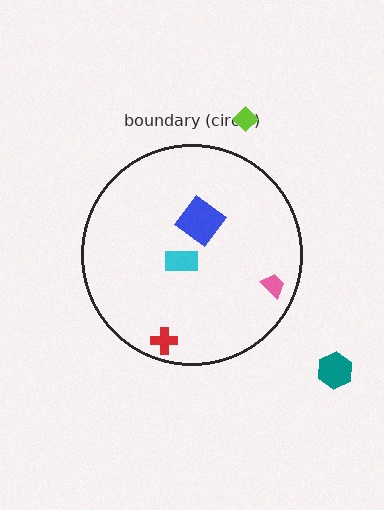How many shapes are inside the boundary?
4 inside, 2 outside.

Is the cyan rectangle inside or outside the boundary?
Inside.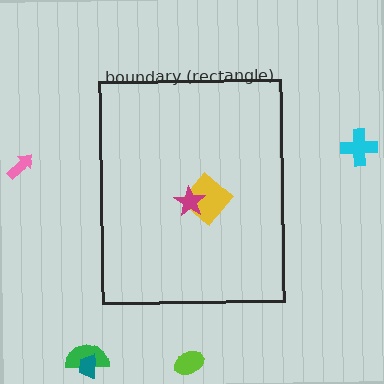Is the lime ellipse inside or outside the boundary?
Outside.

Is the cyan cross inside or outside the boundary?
Outside.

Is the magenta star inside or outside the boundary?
Inside.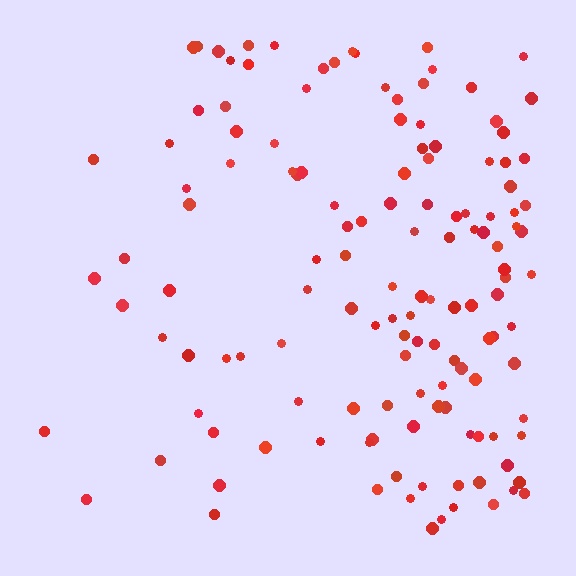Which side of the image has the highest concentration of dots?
The right.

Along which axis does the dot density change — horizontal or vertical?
Horizontal.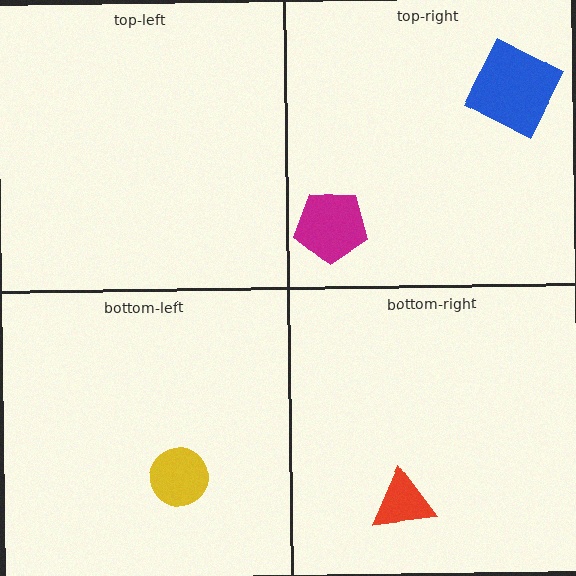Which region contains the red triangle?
The bottom-right region.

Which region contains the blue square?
The top-right region.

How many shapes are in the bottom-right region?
1.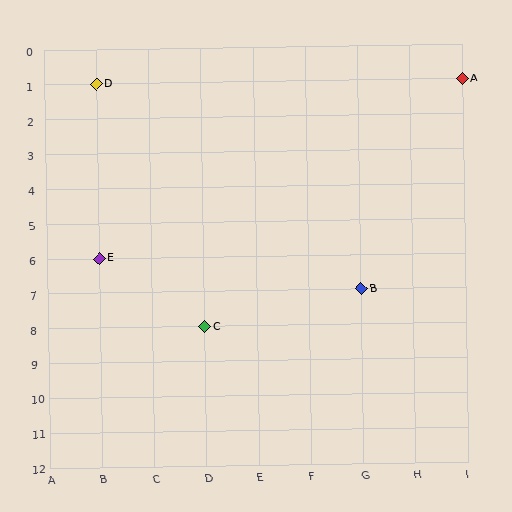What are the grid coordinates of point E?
Point E is at grid coordinates (B, 6).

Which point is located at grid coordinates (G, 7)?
Point B is at (G, 7).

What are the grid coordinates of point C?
Point C is at grid coordinates (D, 8).